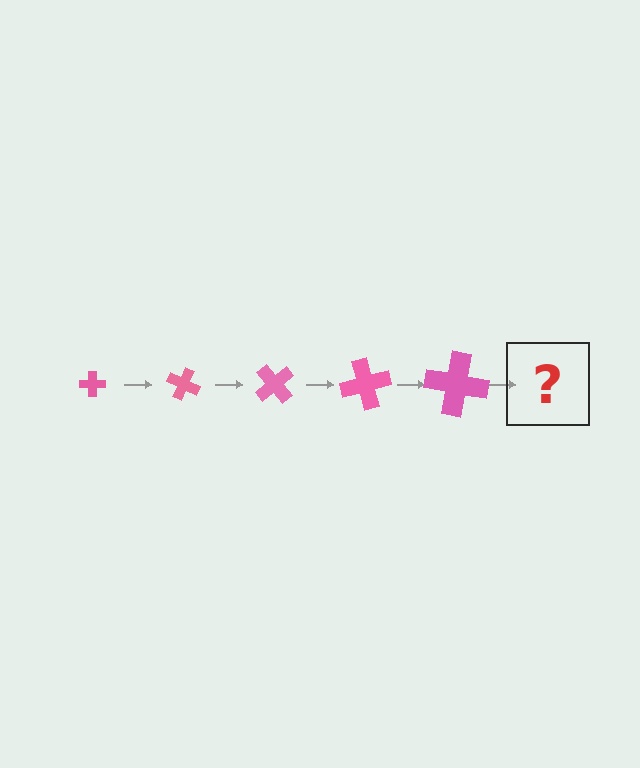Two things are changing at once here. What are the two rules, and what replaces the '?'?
The two rules are that the cross grows larger each step and it rotates 25 degrees each step. The '?' should be a cross, larger than the previous one and rotated 125 degrees from the start.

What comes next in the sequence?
The next element should be a cross, larger than the previous one and rotated 125 degrees from the start.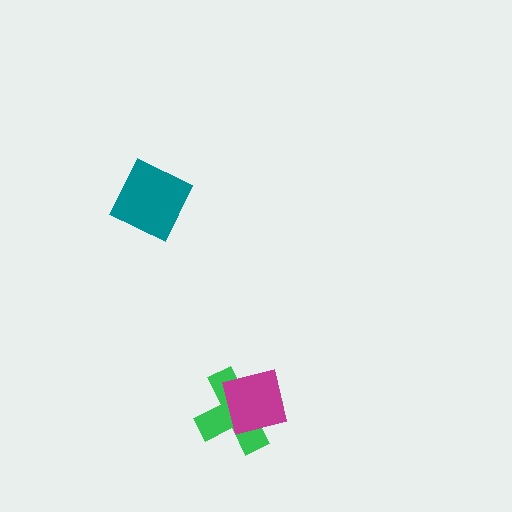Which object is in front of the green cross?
The magenta square is in front of the green cross.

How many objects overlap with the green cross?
1 object overlaps with the green cross.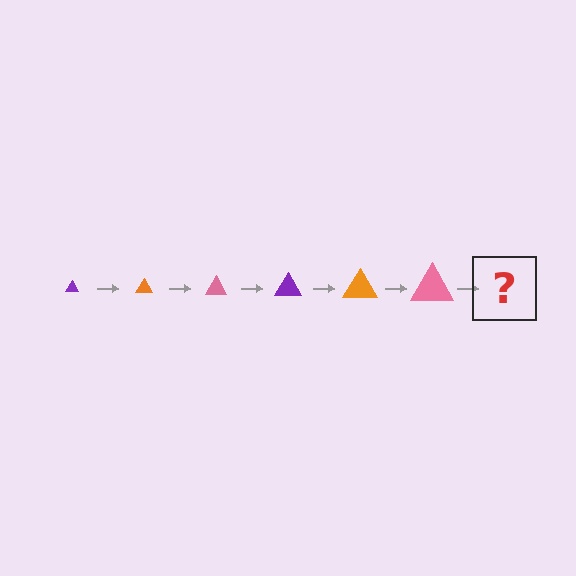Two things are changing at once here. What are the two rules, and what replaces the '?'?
The two rules are that the triangle grows larger each step and the color cycles through purple, orange, and pink. The '?' should be a purple triangle, larger than the previous one.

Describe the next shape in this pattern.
It should be a purple triangle, larger than the previous one.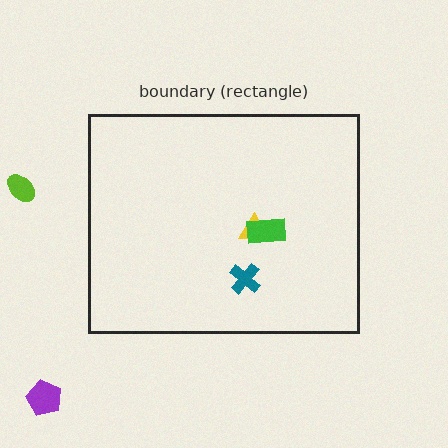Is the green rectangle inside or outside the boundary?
Inside.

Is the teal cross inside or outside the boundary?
Inside.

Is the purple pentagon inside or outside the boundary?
Outside.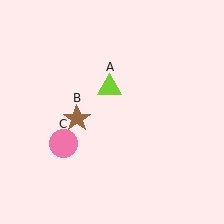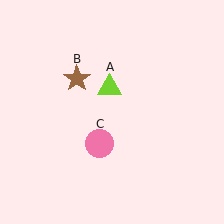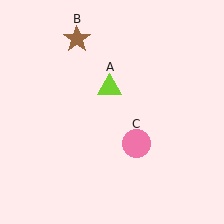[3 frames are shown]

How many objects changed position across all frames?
2 objects changed position: brown star (object B), pink circle (object C).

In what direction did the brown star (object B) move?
The brown star (object B) moved up.